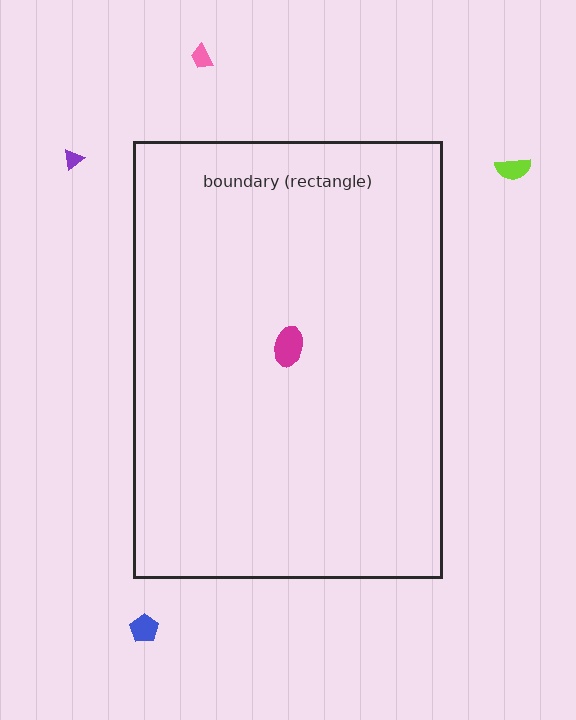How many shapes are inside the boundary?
1 inside, 4 outside.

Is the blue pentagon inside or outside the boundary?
Outside.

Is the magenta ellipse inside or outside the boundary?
Inside.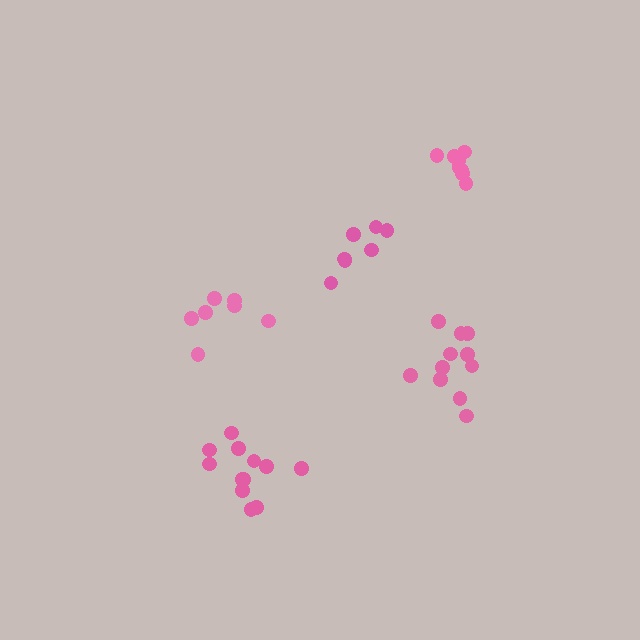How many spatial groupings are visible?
There are 5 spatial groupings.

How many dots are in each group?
Group 1: 12 dots, Group 2: 8 dots, Group 3: 7 dots, Group 4: 7 dots, Group 5: 11 dots (45 total).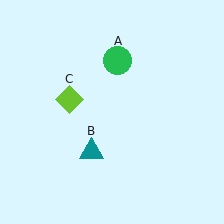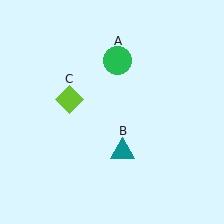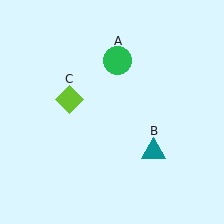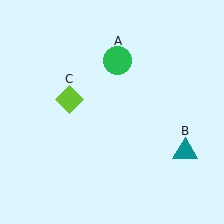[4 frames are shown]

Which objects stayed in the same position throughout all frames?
Green circle (object A) and lime diamond (object C) remained stationary.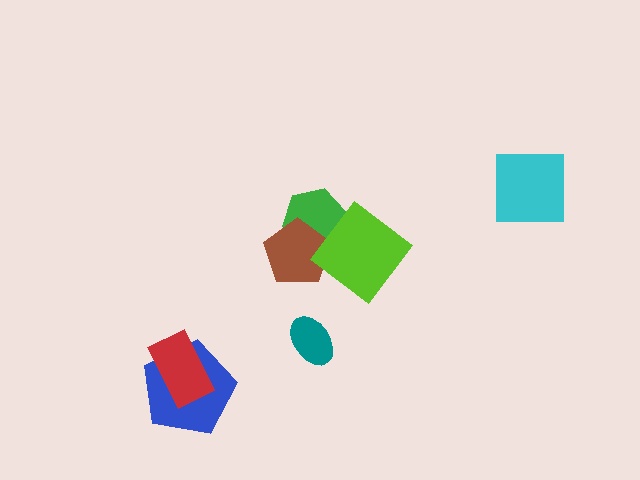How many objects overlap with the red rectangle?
1 object overlaps with the red rectangle.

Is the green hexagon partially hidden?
Yes, it is partially covered by another shape.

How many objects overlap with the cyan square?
0 objects overlap with the cyan square.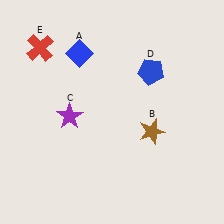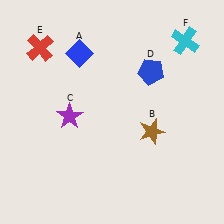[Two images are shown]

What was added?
A cyan cross (F) was added in Image 2.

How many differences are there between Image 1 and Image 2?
There is 1 difference between the two images.